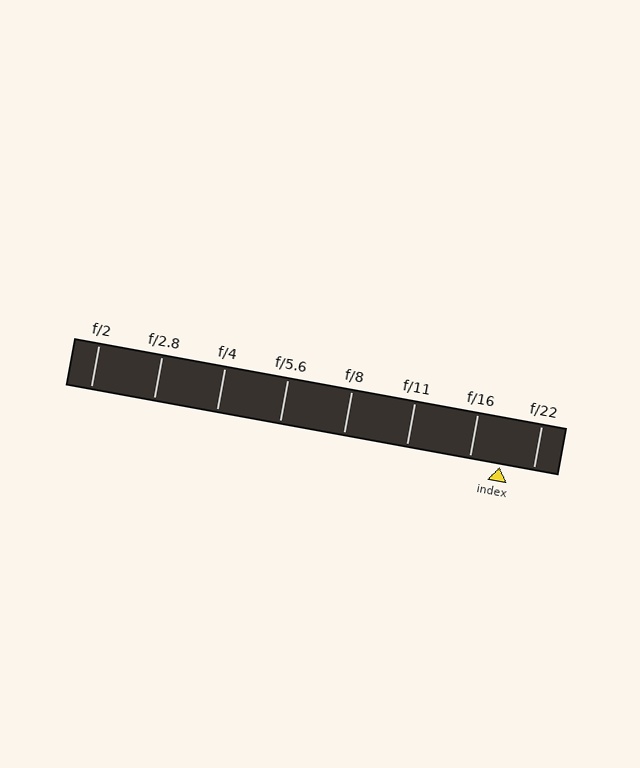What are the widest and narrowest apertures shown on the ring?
The widest aperture shown is f/2 and the narrowest is f/22.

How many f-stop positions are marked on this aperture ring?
There are 8 f-stop positions marked.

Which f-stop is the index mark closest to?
The index mark is closest to f/16.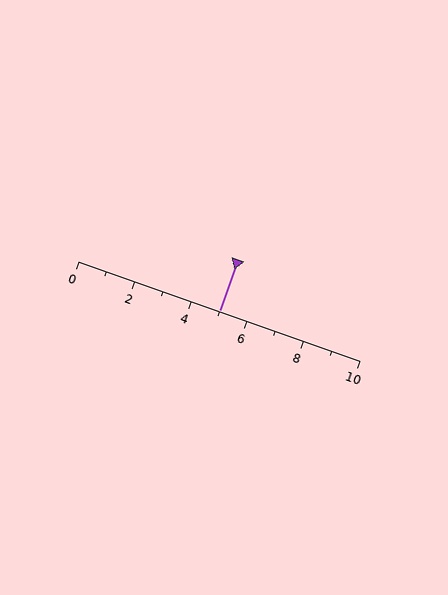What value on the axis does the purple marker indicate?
The marker indicates approximately 5.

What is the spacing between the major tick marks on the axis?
The major ticks are spaced 2 apart.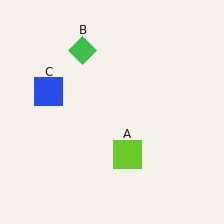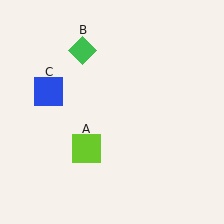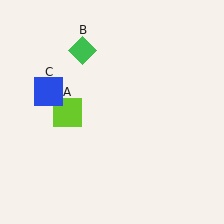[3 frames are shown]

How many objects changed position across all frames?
1 object changed position: lime square (object A).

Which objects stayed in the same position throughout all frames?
Green diamond (object B) and blue square (object C) remained stationary.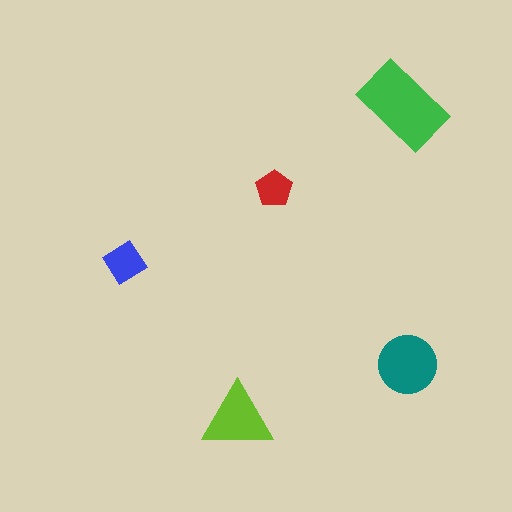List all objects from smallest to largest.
The red pentagon, the blue diamond, the lime triangle, the teal circle, the green rectangle.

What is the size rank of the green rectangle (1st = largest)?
1st.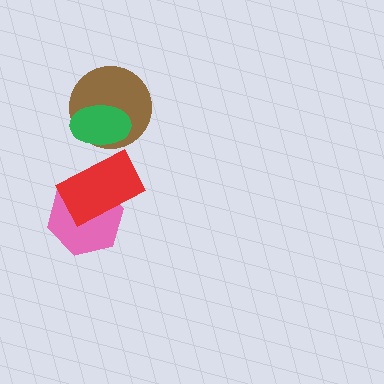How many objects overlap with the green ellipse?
1 object overlaps with the green ellipse.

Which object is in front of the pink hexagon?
The red rectangle is in front of the pink hexagon.